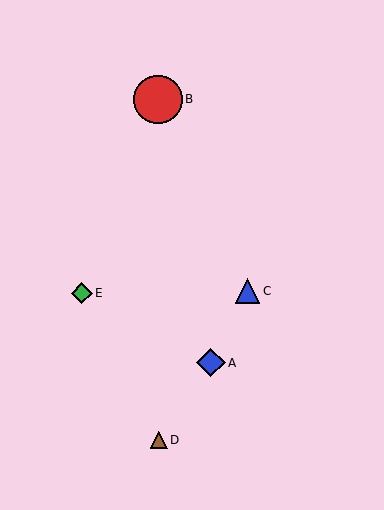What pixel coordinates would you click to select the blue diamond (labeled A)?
Click at (211, 363) to select the blue diamond A.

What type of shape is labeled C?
Shape C is a blue triangle.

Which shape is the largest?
The red circle (labeled B) is the largest.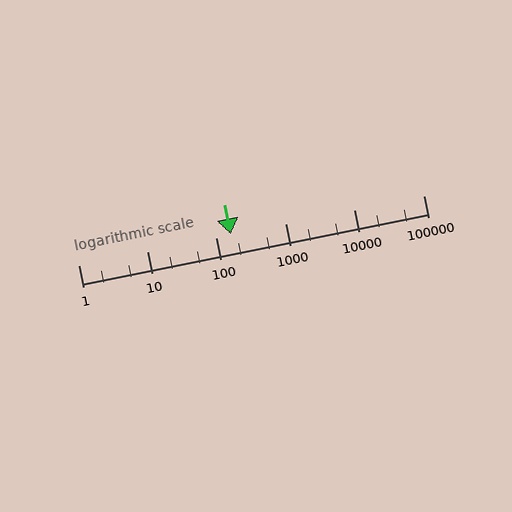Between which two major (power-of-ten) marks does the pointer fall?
The pointer is between 100 and 1000.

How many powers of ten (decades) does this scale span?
The scale spans 5 decades, from 1 to 100000.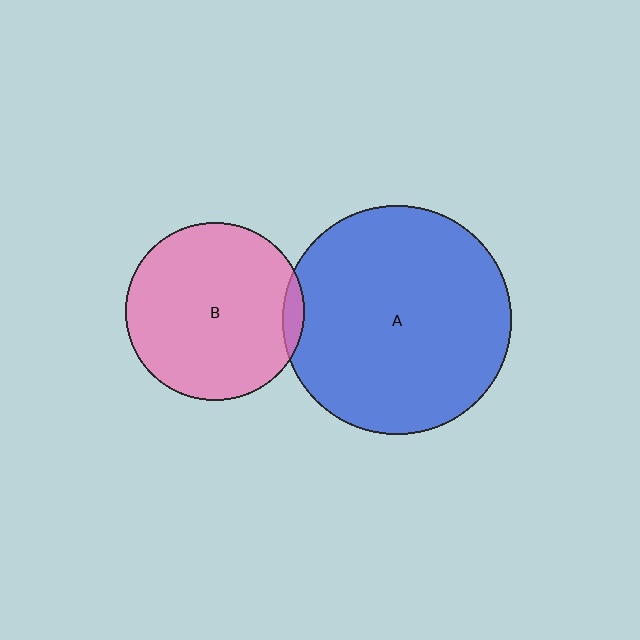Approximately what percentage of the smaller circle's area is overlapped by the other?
Approximately 5%.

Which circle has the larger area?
Circle A (blue).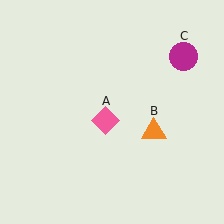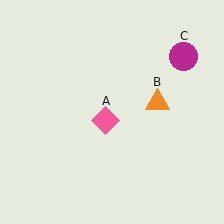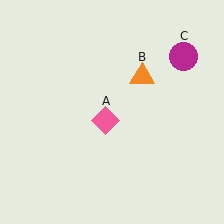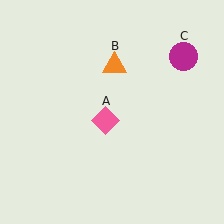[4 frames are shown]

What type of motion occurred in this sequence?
The orange triangle (object B) rotated counterclockwise around the center of the scene.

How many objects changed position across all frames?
1 object changed position: orange triangle (object B).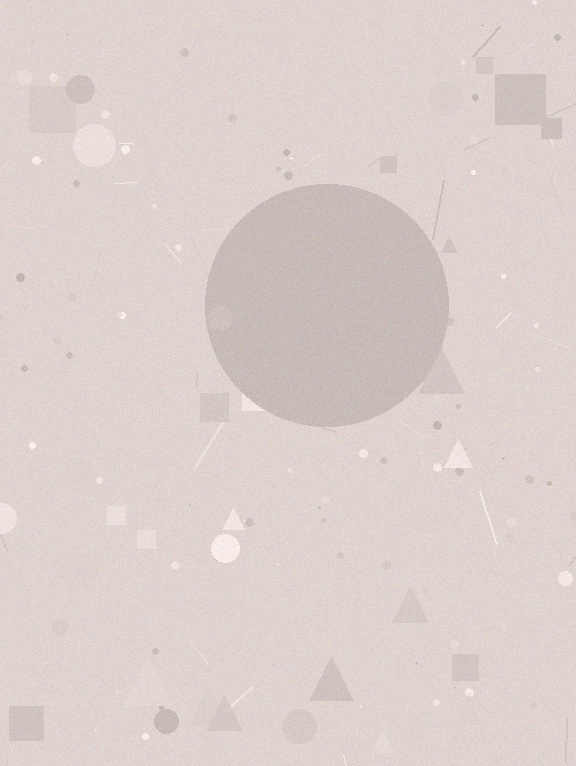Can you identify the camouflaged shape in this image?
The camouflaged shape is a circle.